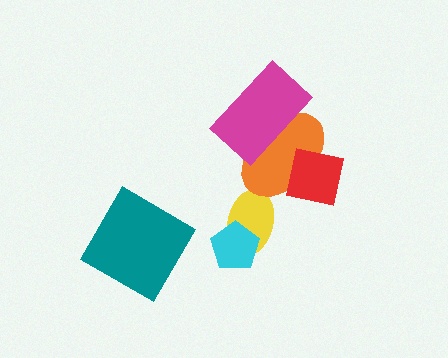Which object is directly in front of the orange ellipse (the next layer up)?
The magenta rectangle is directly in front of the orange ellipse.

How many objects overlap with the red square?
1 object overlaps with the red square.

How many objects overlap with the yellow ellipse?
2 objects overlap with the yellow ellipse.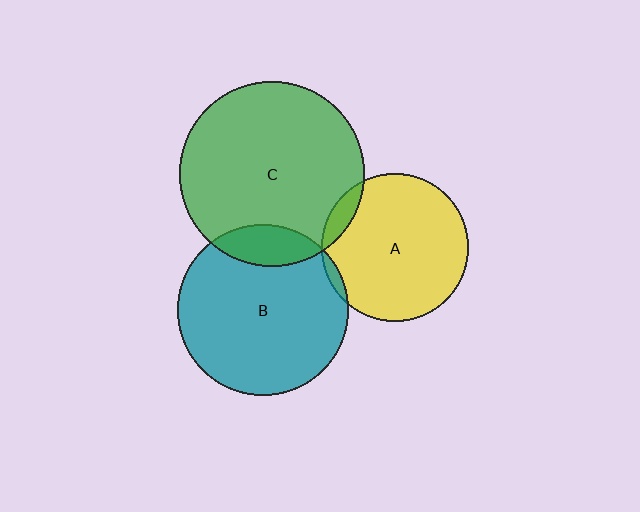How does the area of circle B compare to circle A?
Approximately 1.3 times.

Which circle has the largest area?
Circle C (green).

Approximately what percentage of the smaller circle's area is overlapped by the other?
Approximately 10%.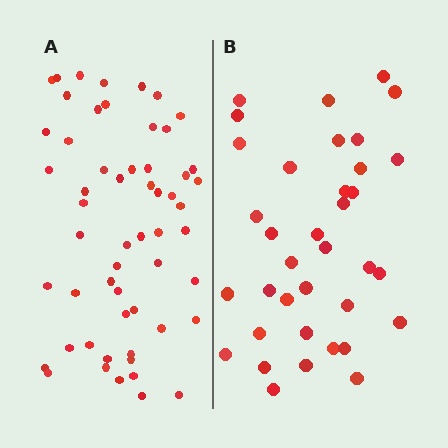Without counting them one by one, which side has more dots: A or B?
Region A (the left region) has more dots.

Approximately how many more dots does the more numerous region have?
Region A has approximately 20 more dots than region B.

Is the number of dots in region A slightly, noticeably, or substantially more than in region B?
Region A has substantially more. The ratio is roughly 1.6 to 1.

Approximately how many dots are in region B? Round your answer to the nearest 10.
About 40 dots. (The exact count is 36, which rounds to 40.)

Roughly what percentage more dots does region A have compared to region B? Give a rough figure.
About 55% more.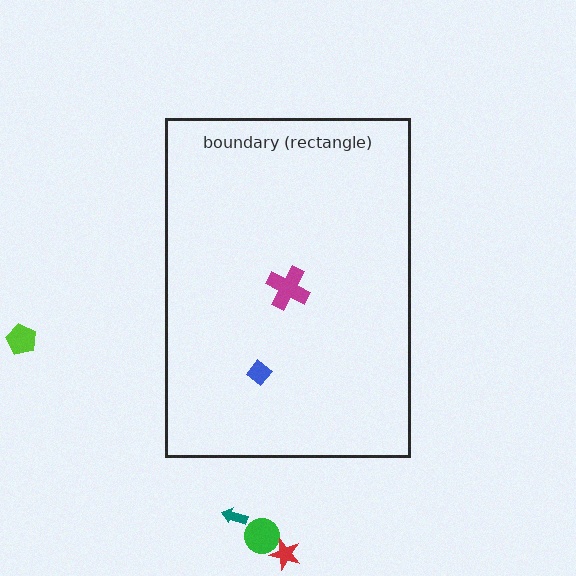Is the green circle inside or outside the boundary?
Outside.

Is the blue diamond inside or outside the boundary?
Inside.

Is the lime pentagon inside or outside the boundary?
Outside.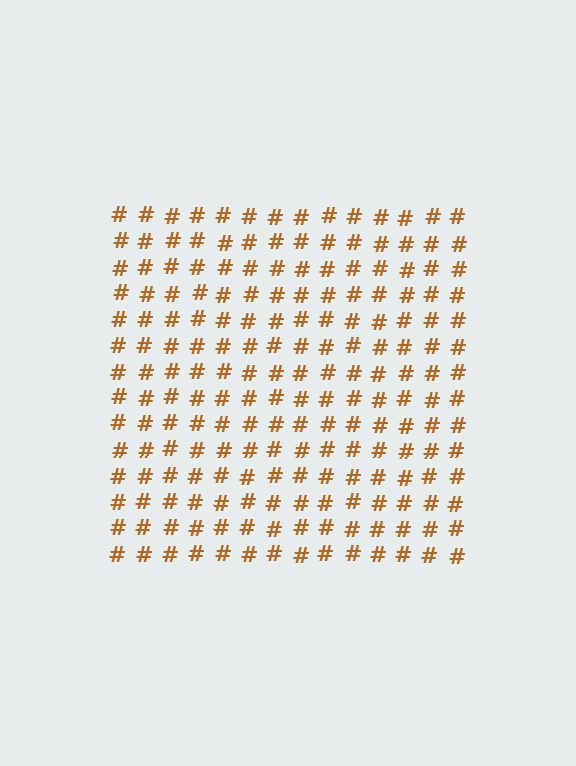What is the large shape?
The large shape is a square.